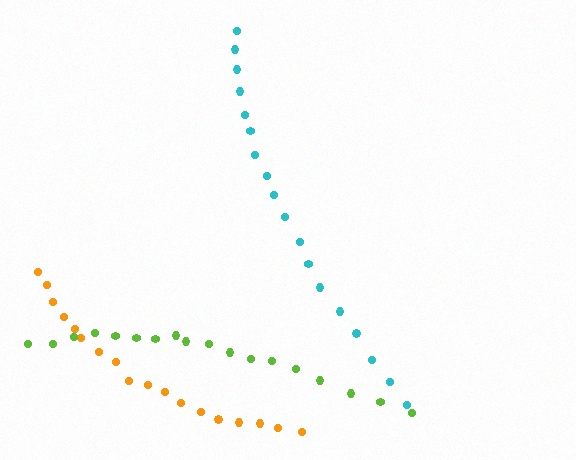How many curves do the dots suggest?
There are 3 distinct paths.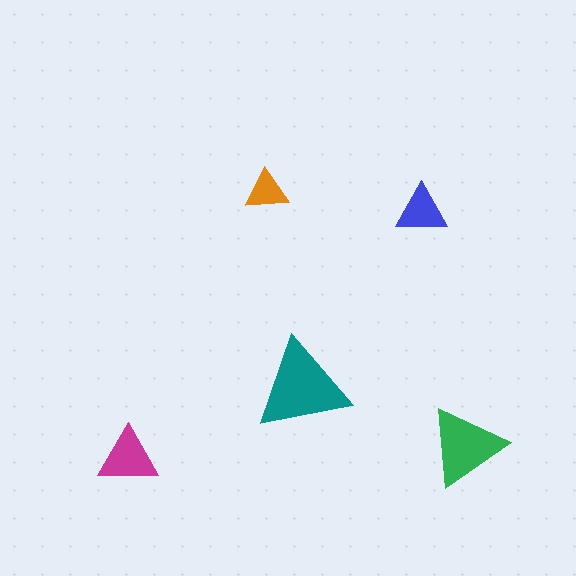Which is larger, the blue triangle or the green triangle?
The green one.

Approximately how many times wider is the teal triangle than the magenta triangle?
About 1.5 times wider.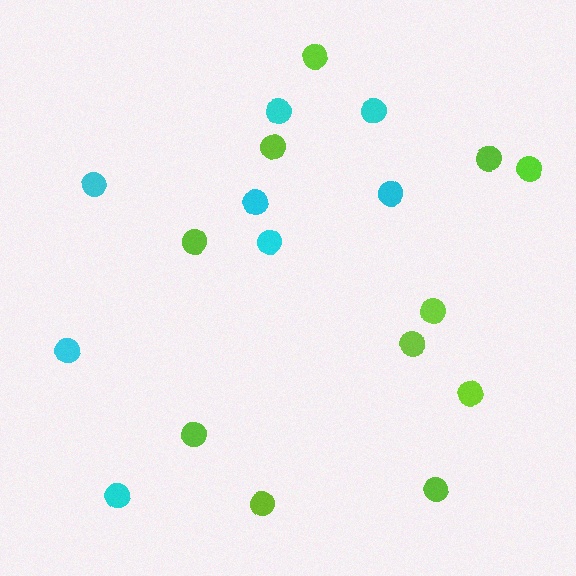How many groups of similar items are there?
There are 2 groups: one group of cyan circles (8) and one group of lime circles (11).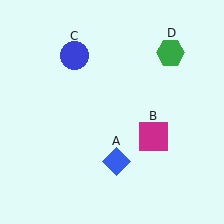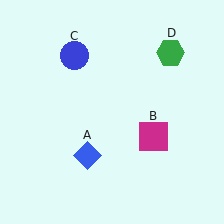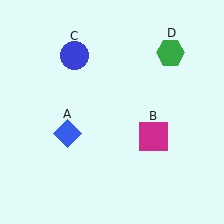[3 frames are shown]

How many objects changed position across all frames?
1 object changed position: blue diamond (object A).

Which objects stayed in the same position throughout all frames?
Magenta square (object B) and blue circle (object C) and green hexagon (object D) remained stationary.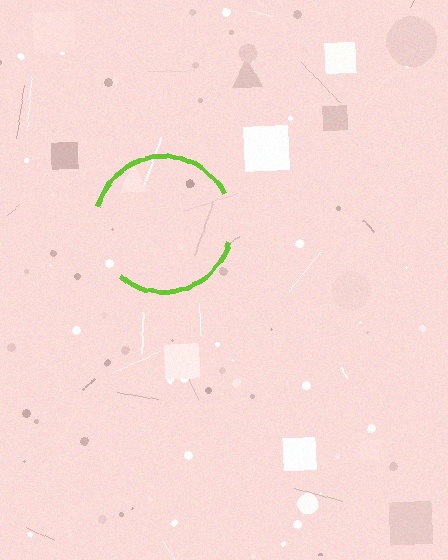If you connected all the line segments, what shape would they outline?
They would outline a circle.